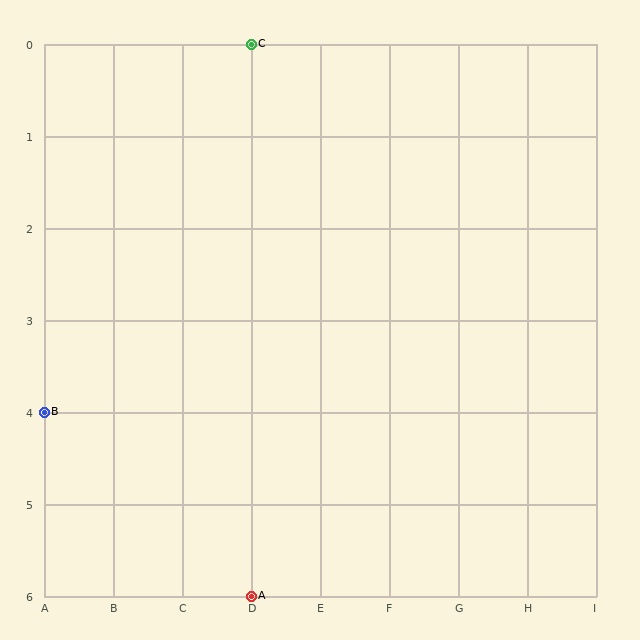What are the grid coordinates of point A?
Point A is at grid coordinates (D, 6).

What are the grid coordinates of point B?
Point B is at grid coordinates (A, 4).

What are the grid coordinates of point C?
Point C is at grid coordinates (D, 0).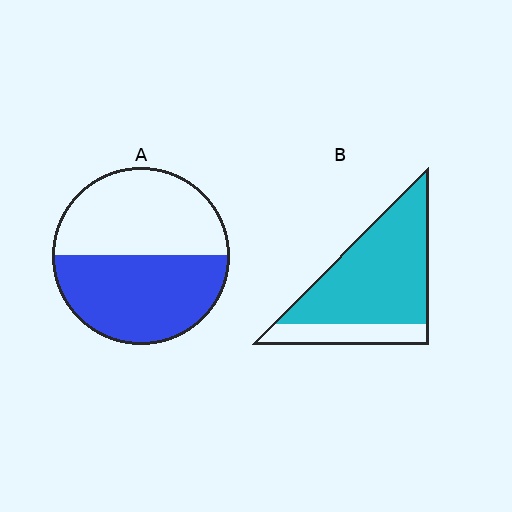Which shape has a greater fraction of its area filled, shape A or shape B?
Shape B.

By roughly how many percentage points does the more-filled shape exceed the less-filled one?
By roughly 25 percentage points (B over A).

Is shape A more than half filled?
Roughly half.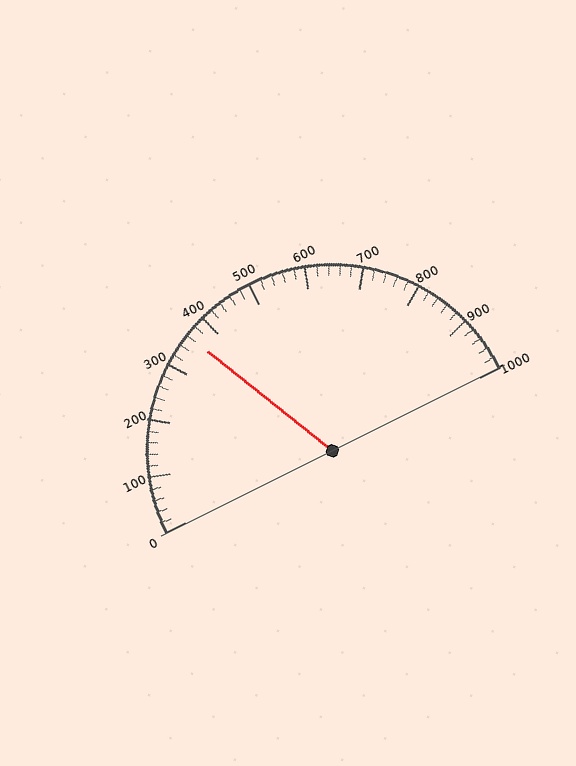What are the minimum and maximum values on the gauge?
The gauge ranges from 0 to 1000.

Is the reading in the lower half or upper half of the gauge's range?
The reading is in the lower half of the range (0 to 1000).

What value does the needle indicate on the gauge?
The needle indicates approximately 360.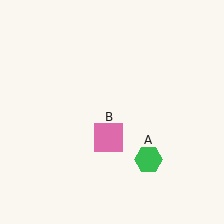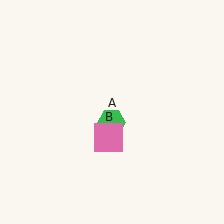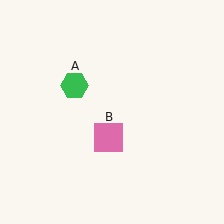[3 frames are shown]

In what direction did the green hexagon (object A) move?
The green hexagon (object A) moved up and to the left.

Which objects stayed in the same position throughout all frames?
Pink square (object B) remained stationary.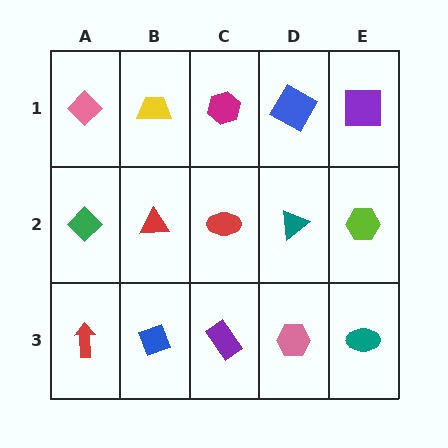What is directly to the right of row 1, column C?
A blue square.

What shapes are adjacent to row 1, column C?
A red ellipse (row 2, column C), a yellow trapezoid (row 1, column B), a blue square (row 1, column D).